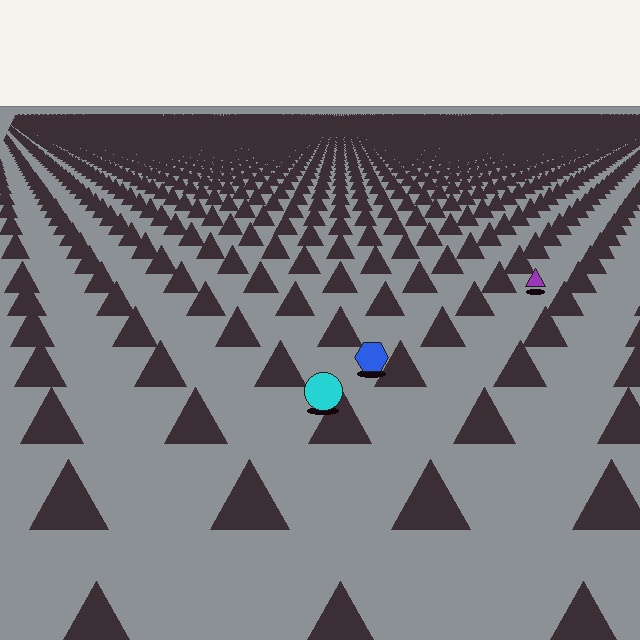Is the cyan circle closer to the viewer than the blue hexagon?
Yes. The cyan circle is closer — you can tell from the texture gradient: the ground texture is coarser near it.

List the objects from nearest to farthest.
From nearest to farthest: the cyan circle, the blue hexagon, the purple triangle.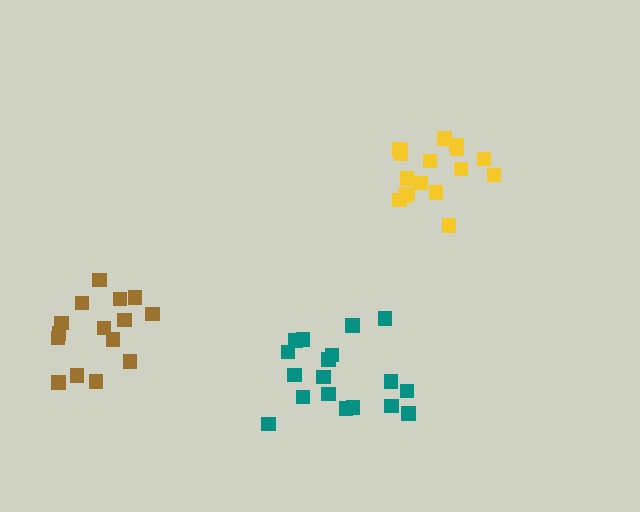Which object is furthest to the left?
The brown cluster is leftmost.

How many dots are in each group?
Group 1: 16 dots, Group 2: 18 dots, Group 3: 15 dots (49 total).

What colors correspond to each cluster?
The clusters are colored: yellow, teal, brown.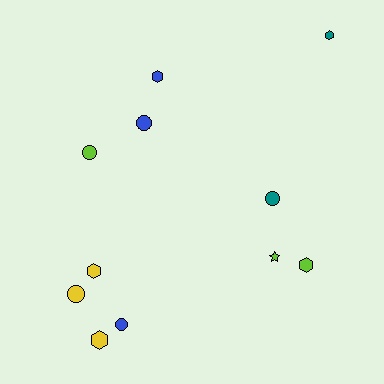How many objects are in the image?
There are 11 objects.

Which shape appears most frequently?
Hexagon, with 5 objects.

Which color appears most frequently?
Yellow, with 3 objects.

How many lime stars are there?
There is 1 lime star.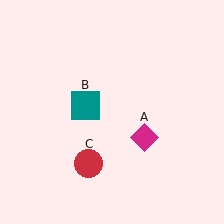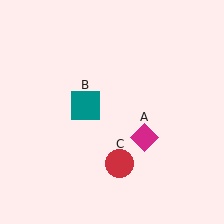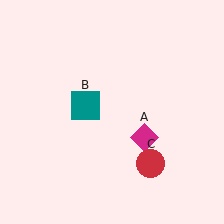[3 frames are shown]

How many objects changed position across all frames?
1 object changed position: red circle (object C).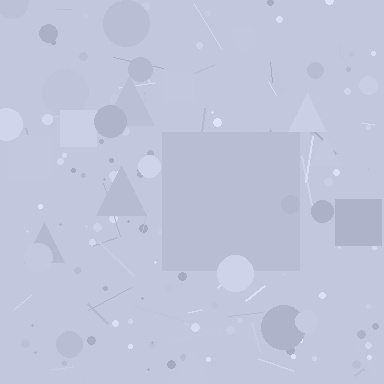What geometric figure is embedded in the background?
A square is embedded in the background.